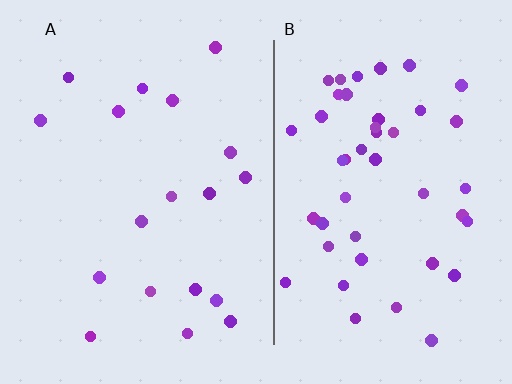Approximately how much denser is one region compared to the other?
Approximately 2.4× — region B over region A.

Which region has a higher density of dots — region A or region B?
B (the right).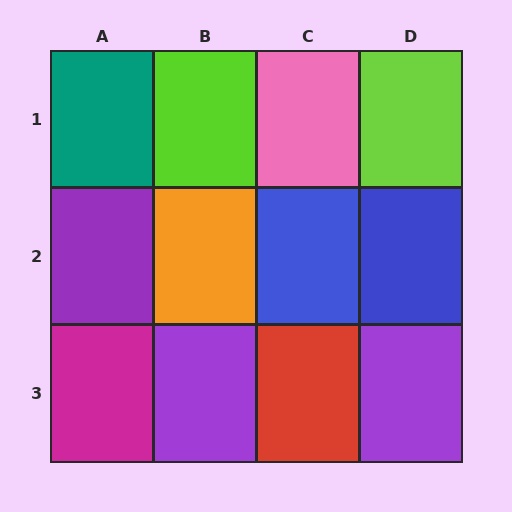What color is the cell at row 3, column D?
Purple.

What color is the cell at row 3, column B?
Purple.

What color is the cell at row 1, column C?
Pink.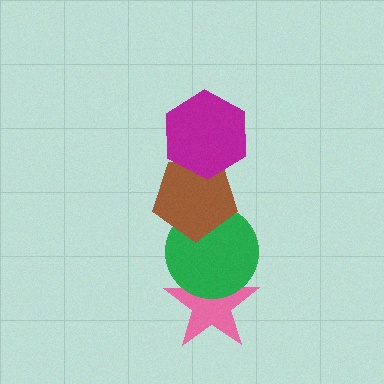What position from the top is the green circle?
The green circle is 3rd from the top.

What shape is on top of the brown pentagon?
The magenta hexagon is on top of the brown pentagon.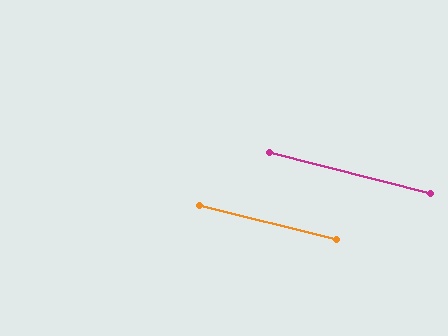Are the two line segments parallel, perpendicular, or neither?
Parallel — their directions differ by only 0.3°.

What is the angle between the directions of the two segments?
Approximately 0 degrees.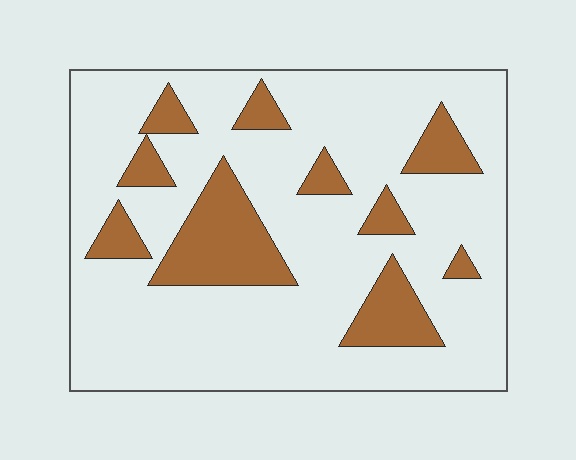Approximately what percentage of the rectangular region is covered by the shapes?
Approximately 20%.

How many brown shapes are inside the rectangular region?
10.